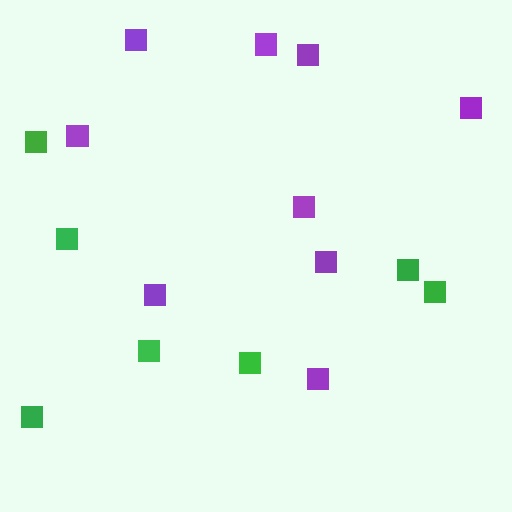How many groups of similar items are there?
There are 2 groups: one group of purple squares (9) and one group of green squares (7).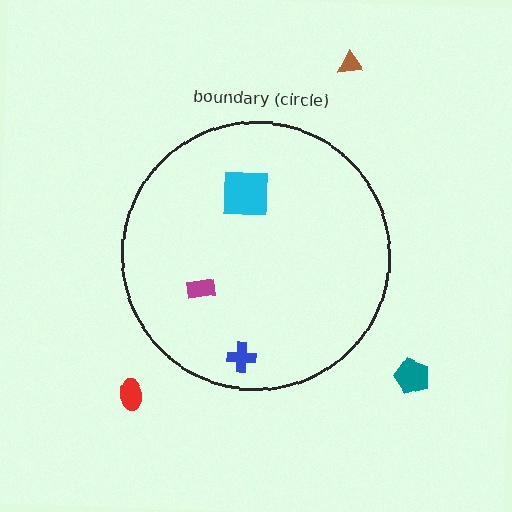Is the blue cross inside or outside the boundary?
Inside.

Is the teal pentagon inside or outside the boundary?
Outside.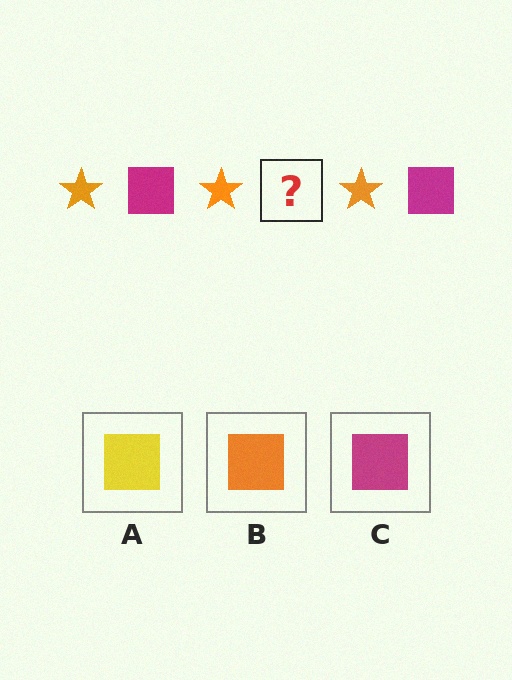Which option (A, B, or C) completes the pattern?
C.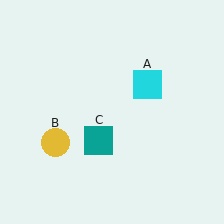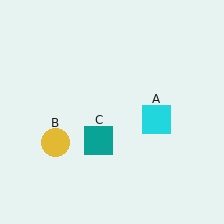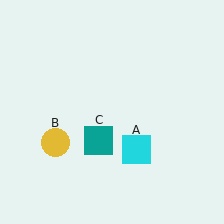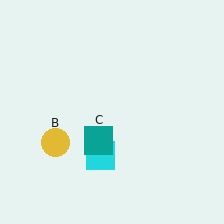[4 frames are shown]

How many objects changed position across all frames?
1 object changed position: cyan square (object A).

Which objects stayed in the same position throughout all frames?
Yellow circle (object B) and teal square (object C) remained stationary.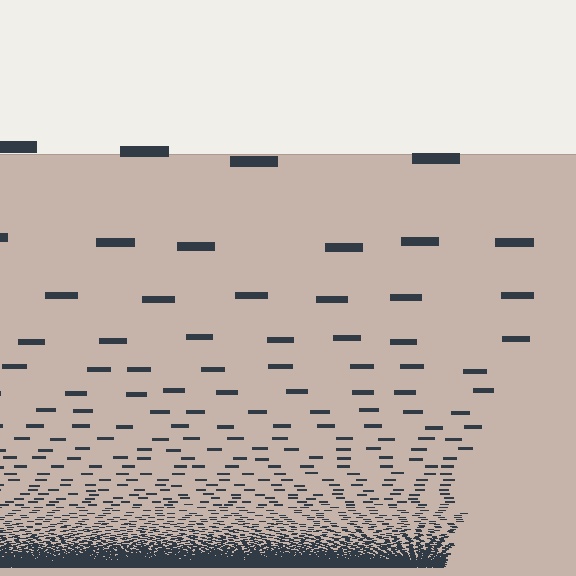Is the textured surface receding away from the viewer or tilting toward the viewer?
The surface appears to tilt toward the viewer. Texture elements get larger and sparser toward the top.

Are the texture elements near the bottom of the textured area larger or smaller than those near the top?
Smaller. The gradient is inverted — elements near the bottom are smaller and denser.